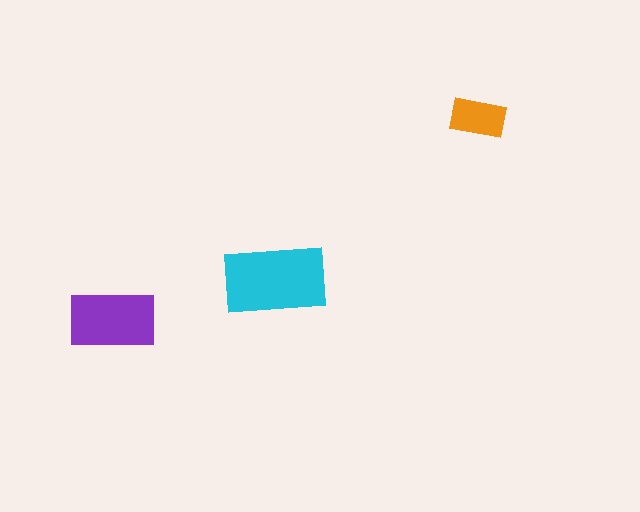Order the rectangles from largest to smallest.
the cyan one, the purple one, the orange one.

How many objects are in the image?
There are 3 objects in the image.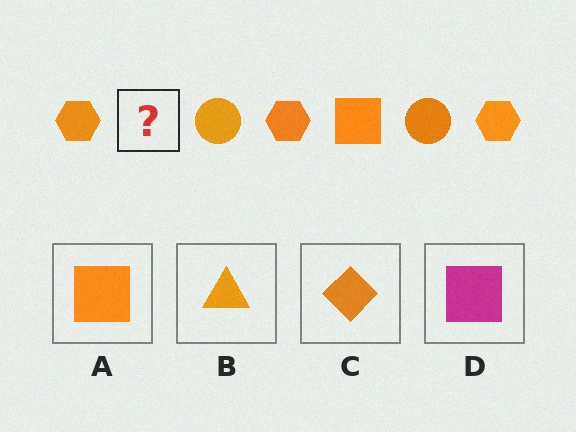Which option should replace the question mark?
Option A.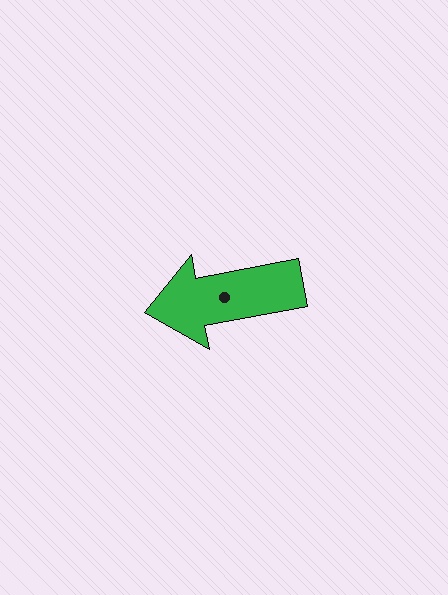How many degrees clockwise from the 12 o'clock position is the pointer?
Approximately 259 degrees.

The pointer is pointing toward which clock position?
Roughly 9 o'clock.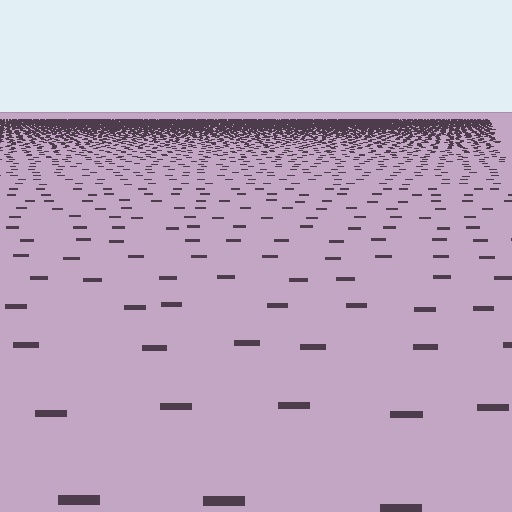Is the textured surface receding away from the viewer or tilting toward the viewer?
The surface is receding away from the viewer. Texture elements get smaller and denser toward the top.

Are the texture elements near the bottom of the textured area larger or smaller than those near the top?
Larger. Near the bottom, elements are closer to the viewer and appear at a bigger on-screen size.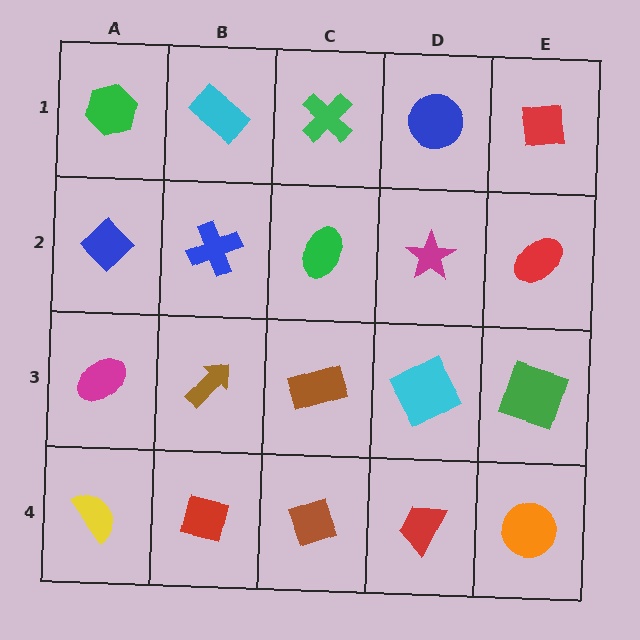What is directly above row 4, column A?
A magenta ellipse.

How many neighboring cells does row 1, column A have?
2.